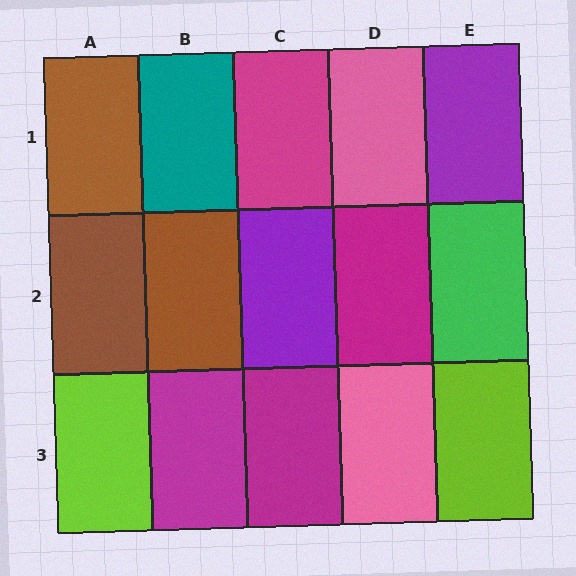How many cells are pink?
2 cells are pink.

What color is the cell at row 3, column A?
Lime.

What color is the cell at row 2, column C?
Purple.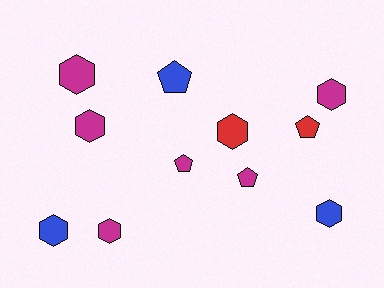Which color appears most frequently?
Magenta, with 6 objects.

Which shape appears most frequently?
Hexagon, with 7 objects.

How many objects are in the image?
There are 11 objects.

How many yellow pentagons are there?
There are no yellow pentagons.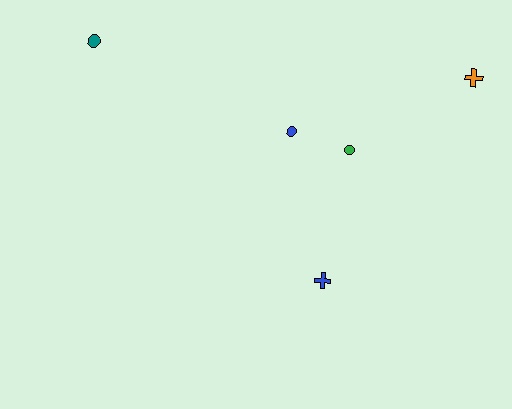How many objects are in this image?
There are 5 objects.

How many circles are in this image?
There are 3 circles.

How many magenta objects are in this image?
There are no magenta objects.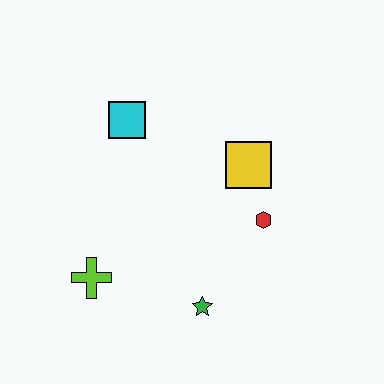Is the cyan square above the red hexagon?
Yes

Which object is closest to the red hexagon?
The yellow square is closest to the red hexagon.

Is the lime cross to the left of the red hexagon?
Yes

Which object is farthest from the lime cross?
The yellow square is farthest from the lime cross.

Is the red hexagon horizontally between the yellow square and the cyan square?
No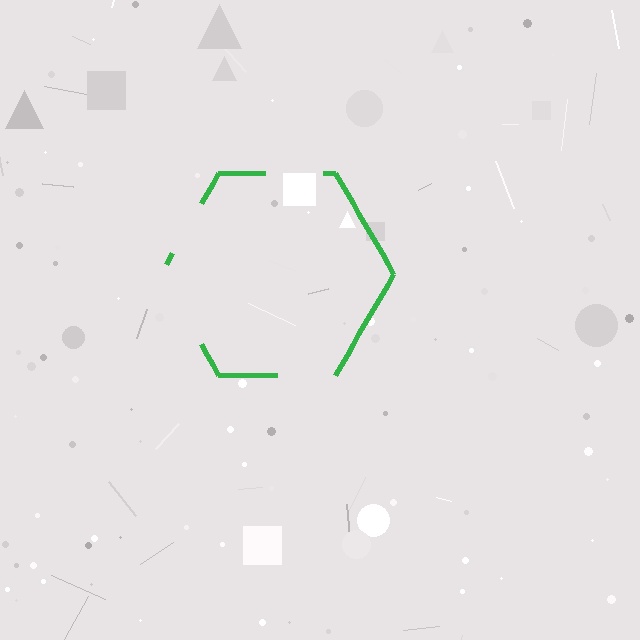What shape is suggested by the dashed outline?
The dashed outline suggests a hexagon.